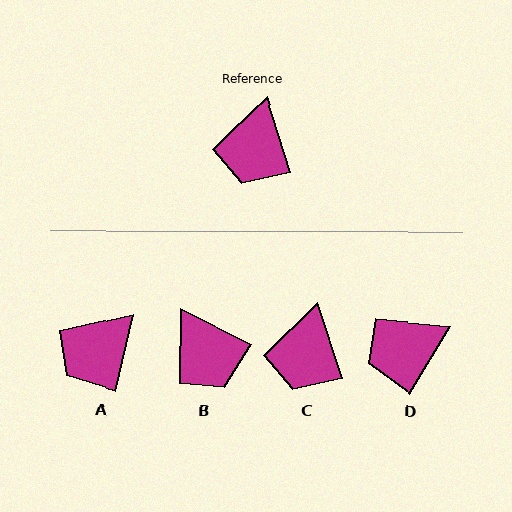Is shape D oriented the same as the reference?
No, it is off by about 49 degrees.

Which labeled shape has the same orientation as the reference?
C.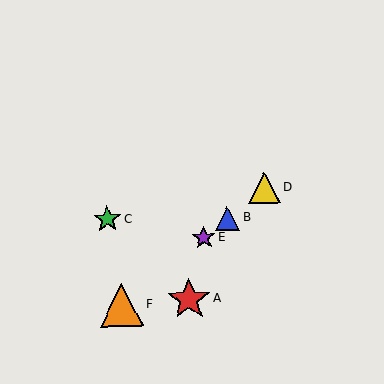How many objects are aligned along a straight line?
4 objects (B, D, E, F) are aligned along a straight line.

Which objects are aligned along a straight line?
Objects B, D, E, F are aligned along a straight line.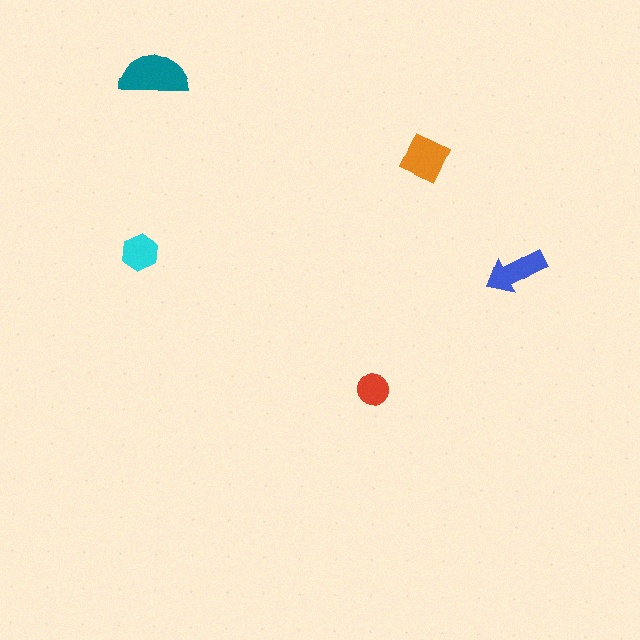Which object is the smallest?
The red circle.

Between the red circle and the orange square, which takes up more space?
The orange square.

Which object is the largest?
The teal semicircle.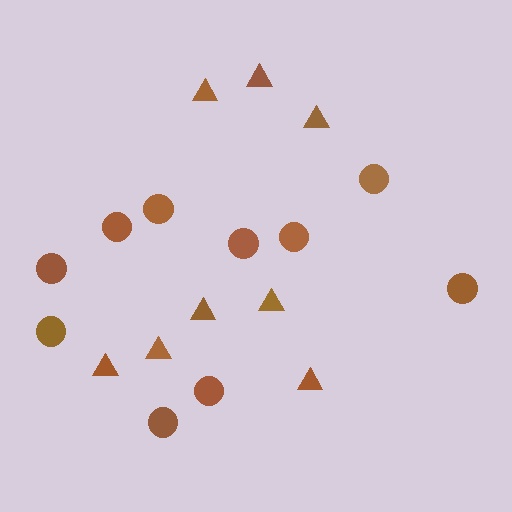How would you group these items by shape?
There are 2 groups: one group of circles (10) and one group of triangles (8).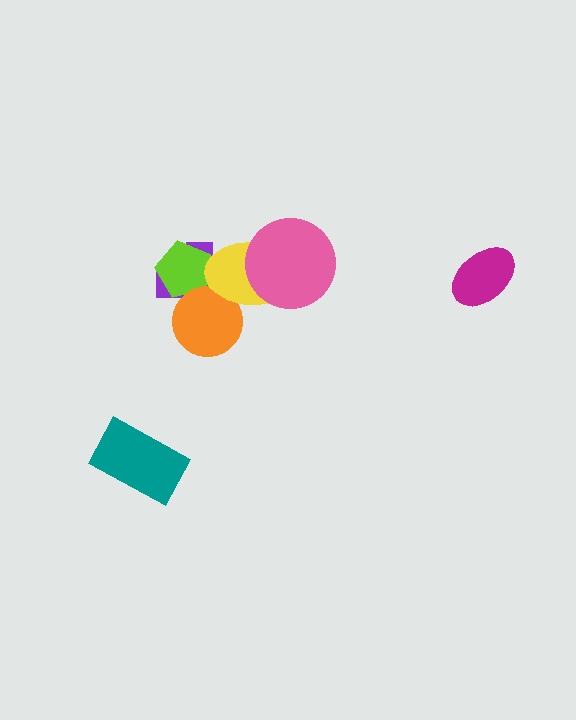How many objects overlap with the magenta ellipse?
0 objects overlap with the magenta ellipse.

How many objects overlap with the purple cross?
3 objects overlap with the purple cross.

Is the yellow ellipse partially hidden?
Yes, it is partially covered by another shape.